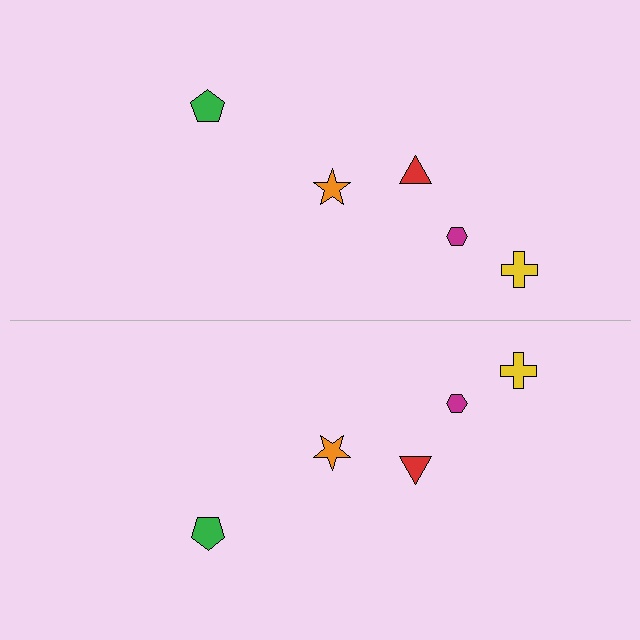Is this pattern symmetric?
Yes, this pattern has bilateral (reflection) symmetry.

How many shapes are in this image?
There are 10 shapes in this image.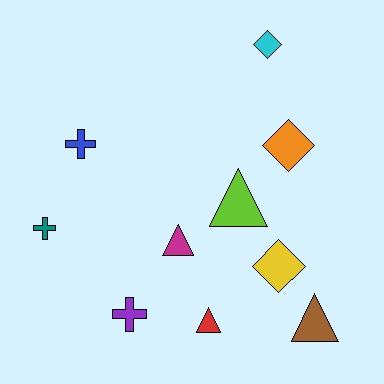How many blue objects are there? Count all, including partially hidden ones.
There is 1 blue object.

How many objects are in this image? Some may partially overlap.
There are 10 objects.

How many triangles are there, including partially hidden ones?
There are 4 triangles.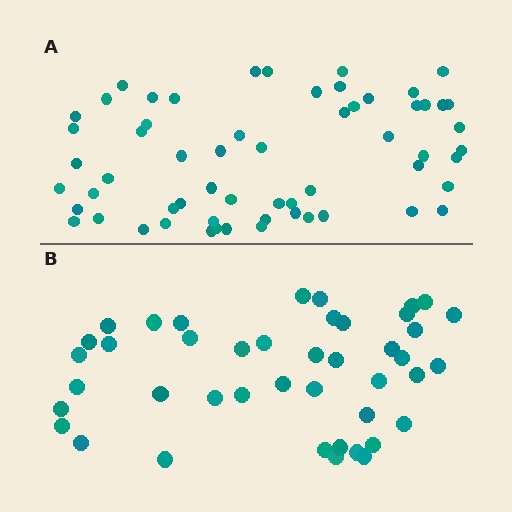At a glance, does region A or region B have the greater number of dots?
Region A (the top region) has more dots.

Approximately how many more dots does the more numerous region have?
Region A has approximately 15 more dots than region B.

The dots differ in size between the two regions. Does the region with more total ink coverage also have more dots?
No. Region B has more total ink coverage because its dots are larger, but region A actually contains more individual dots. Total area can be misleading — the number of items is what matters here.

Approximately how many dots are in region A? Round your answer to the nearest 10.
About 60 dots.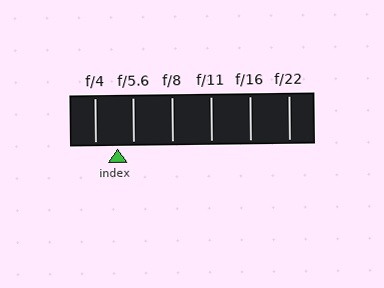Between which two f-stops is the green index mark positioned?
The index mark is between f/4 and f/5.6.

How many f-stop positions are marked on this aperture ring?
There are 6 f-stop positions marked.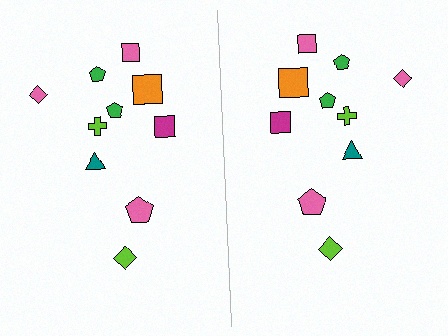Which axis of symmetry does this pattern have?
The pattern has a vertical axis of symmetry running through the center of the image.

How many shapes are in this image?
There are 20 shapes in this image.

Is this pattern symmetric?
Yes, this pattern has bilateral (reflection) symmetry.